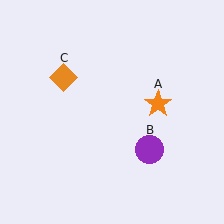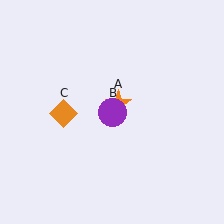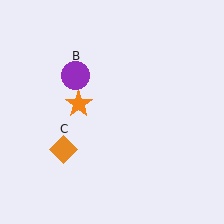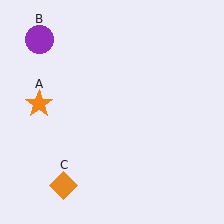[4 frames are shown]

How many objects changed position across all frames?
3 objects changed position: orange star (object A), purple circle (object B), orange diamond (object C).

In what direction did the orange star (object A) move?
The orange star (object A) moved left.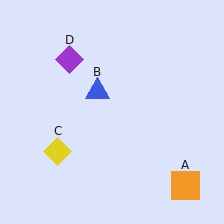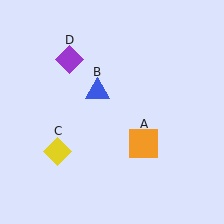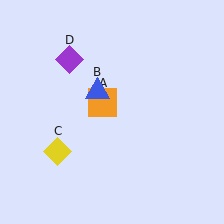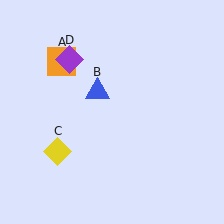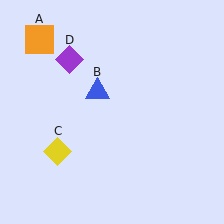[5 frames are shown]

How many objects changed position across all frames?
1 object changed position: orange square (object A).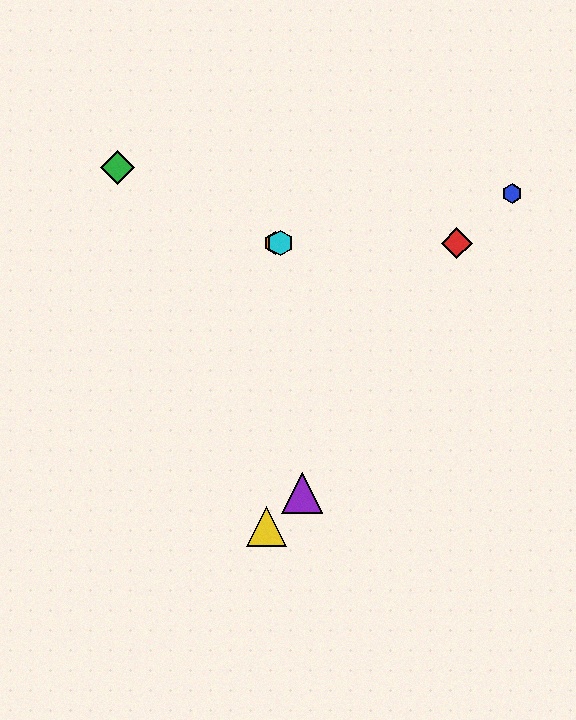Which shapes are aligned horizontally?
The red diamond, the orange hexagon, the cyan hexagon are aligned horizontally.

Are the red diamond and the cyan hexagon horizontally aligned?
Yes, both are at y≈243.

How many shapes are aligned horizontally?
3 shapes (the red diamond, the orange hexagon, the cyan hexagon) are aligned horizontally.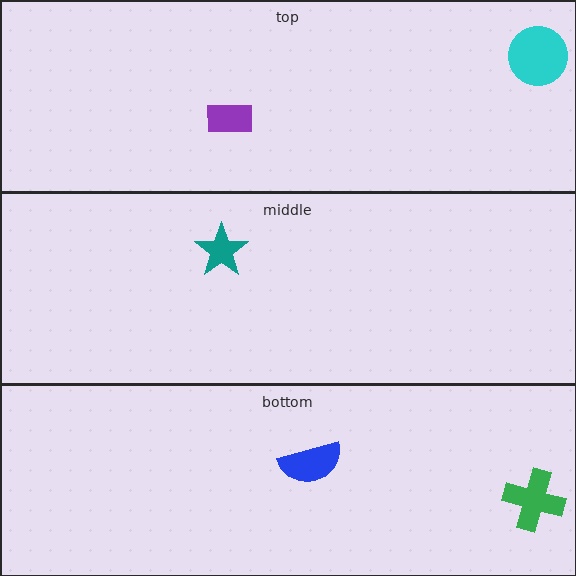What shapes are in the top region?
The purple rectangle, the cyan circle.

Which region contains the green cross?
The bottom region.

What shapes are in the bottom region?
The blue semicircle, the green cross.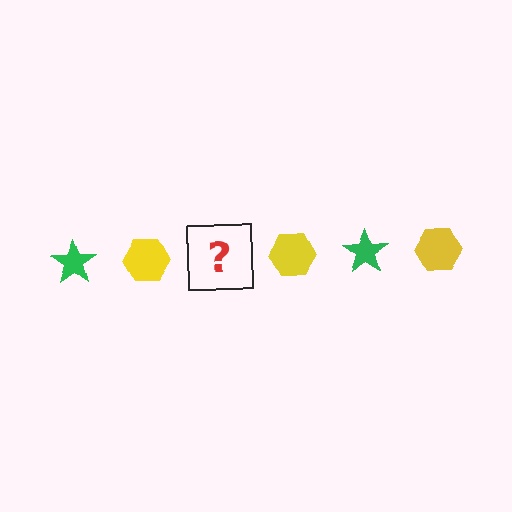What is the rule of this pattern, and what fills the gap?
The rule is that the pattern alternates between green star and yellow hexagon. The gap should be filled with a green star.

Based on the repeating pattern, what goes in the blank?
The blank should be a green star.